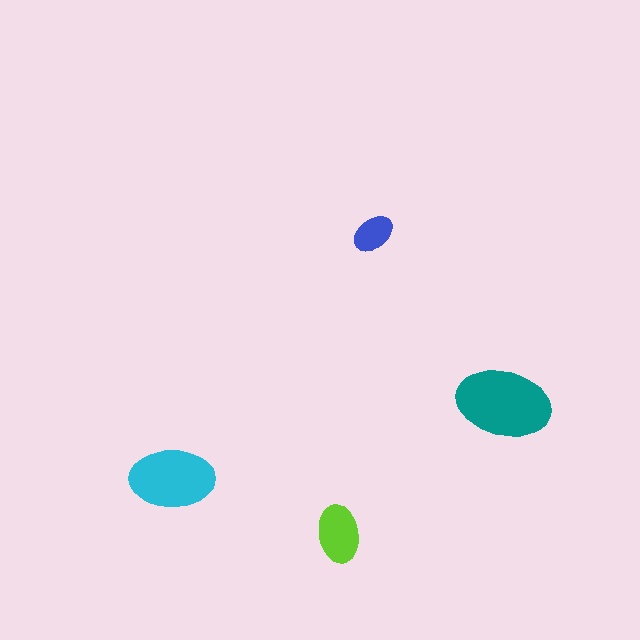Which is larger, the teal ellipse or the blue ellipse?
The teal one.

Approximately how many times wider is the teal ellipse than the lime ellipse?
About 1.5 times wider.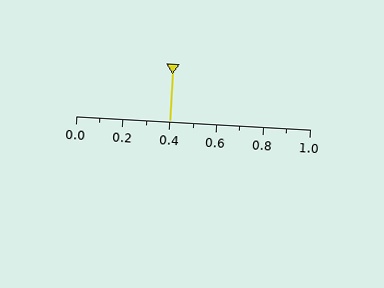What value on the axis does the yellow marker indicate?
The marker indicates approximately 0.4.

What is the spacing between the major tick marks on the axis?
The major ticks are spaced 0.2 apart.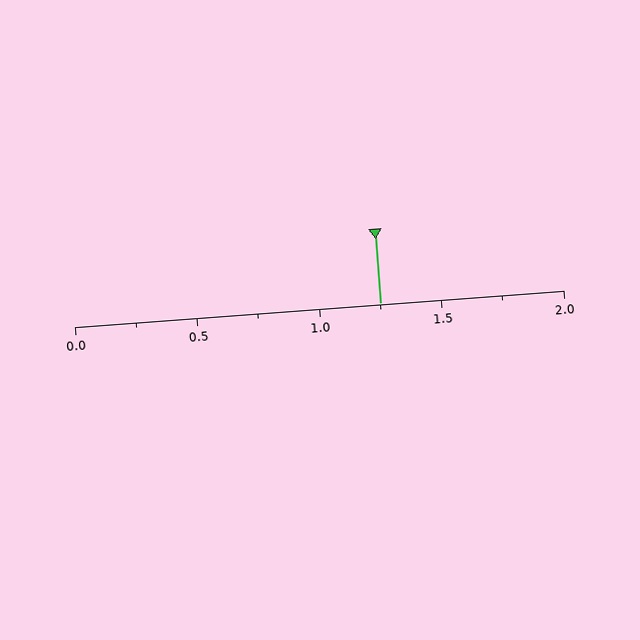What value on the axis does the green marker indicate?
The marker indicates approximately 1.25.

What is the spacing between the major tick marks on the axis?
The major ticks are spaced 0.5 apart.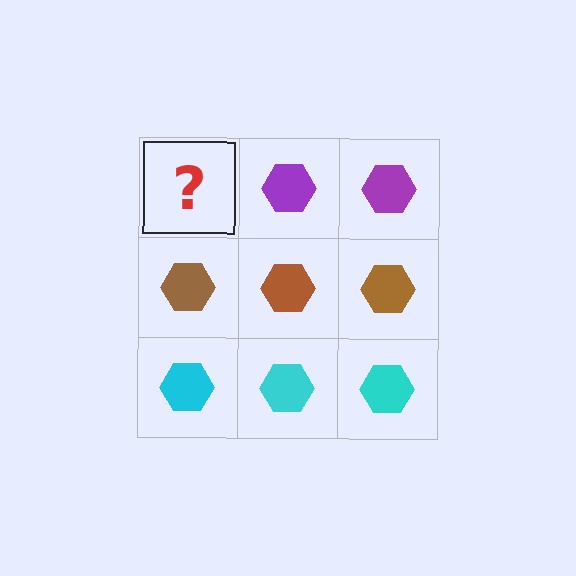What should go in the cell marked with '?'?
The missing cell should contain a purple hexagon.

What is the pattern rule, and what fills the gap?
The rule is that each row has a consistent color. The gap should be filled with a purple hexagon.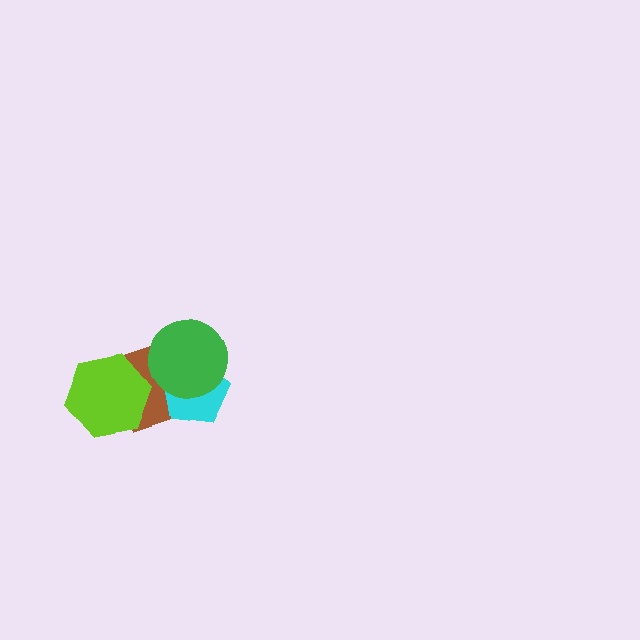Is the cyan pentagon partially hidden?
Yes, it is partially covered by another shape.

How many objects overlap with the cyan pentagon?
2 objects overlap with the cyan pentagon.